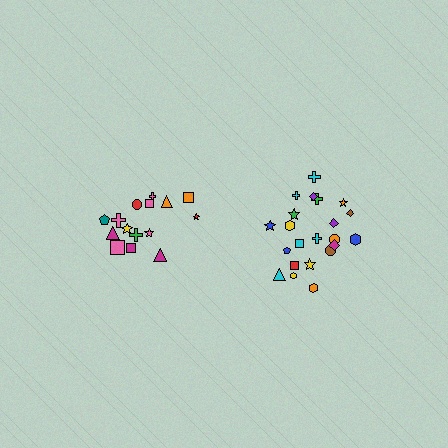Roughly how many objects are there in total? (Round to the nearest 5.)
Roughly 35 objects in total.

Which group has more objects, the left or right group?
The right group.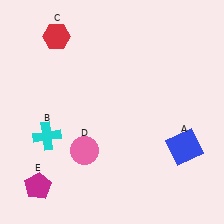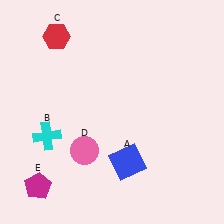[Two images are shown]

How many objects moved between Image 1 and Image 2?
1 object moved between the two images.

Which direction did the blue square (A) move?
The blue square (A) moved left.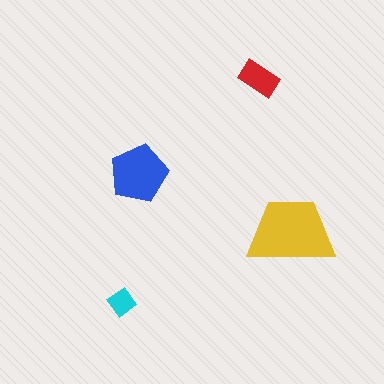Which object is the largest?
The yellow trapezoid.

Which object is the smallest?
The cyan diamond.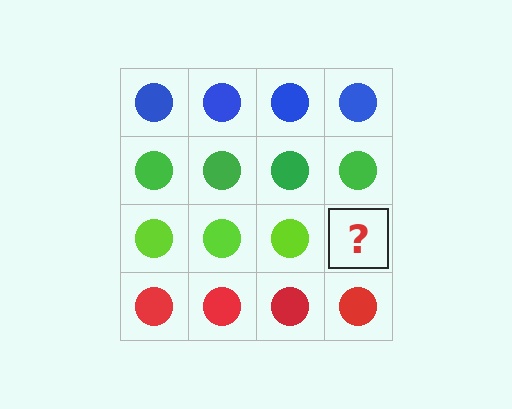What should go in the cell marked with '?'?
The missing cell should contain a lime circle.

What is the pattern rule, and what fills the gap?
The rule is that each row has a consistent color. The gap should be filled with a lime circle.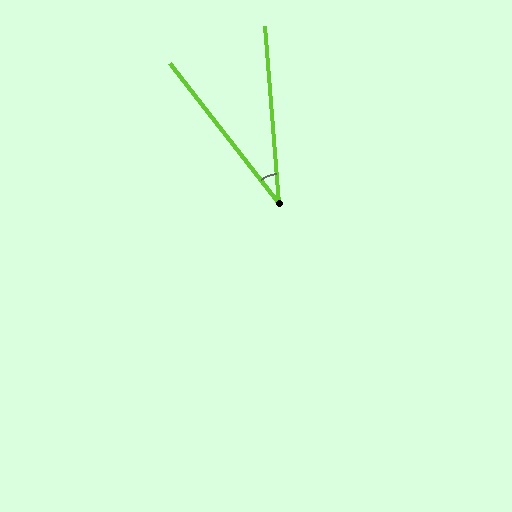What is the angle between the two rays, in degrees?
Approximately 34 degrees.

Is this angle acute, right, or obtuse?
It is acute.